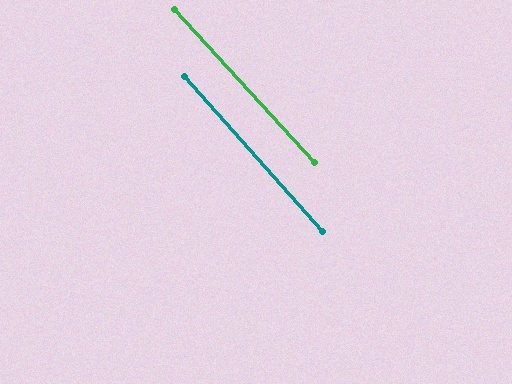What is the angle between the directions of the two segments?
Approximately 1 degree.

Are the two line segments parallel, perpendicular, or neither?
Parallel — their directions differ by only 0.7°.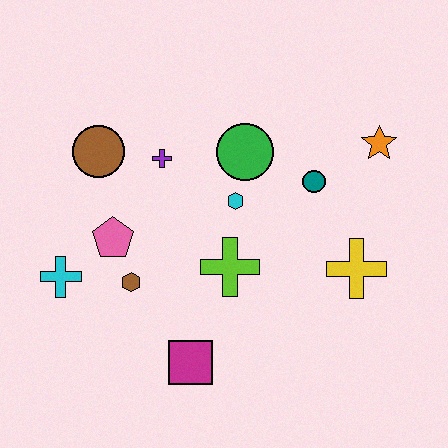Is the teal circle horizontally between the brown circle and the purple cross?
No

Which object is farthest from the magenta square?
The orange star is farthest from the magenta square.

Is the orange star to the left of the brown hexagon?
No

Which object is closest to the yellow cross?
The teal circle is closest to the yellow cross.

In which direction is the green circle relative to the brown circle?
The green circle is to the right of the brown circle.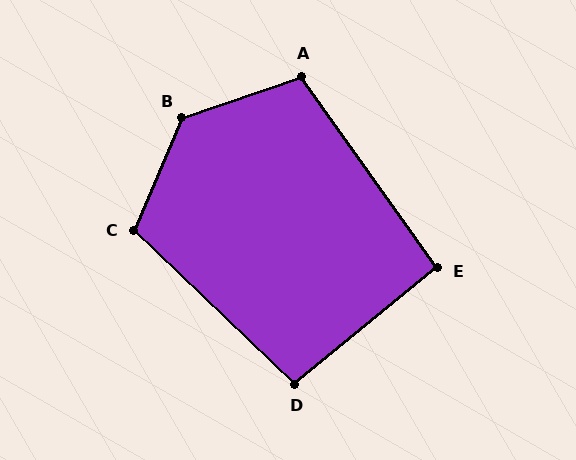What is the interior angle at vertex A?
Approximately 106 degrees (obtuse).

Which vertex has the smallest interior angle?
E, at approximately 94 degrees.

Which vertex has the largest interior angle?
B, at approximately 132 degrees.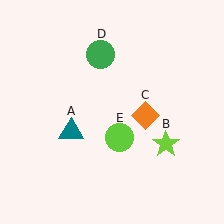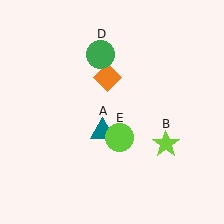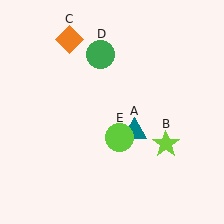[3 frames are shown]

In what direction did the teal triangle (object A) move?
The teal triangle (object A) moved right.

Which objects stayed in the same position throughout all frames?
Lime star (object B) and green circle (object D) and lime circle (object E) remained stationary.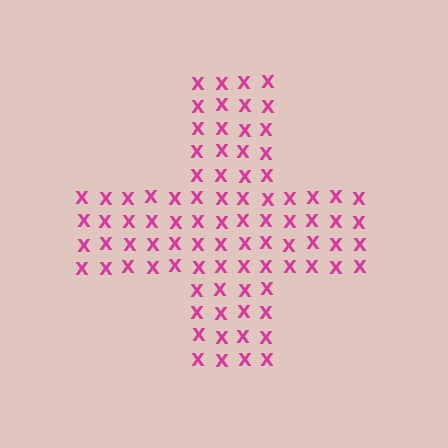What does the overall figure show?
The overall figure shows a cross.